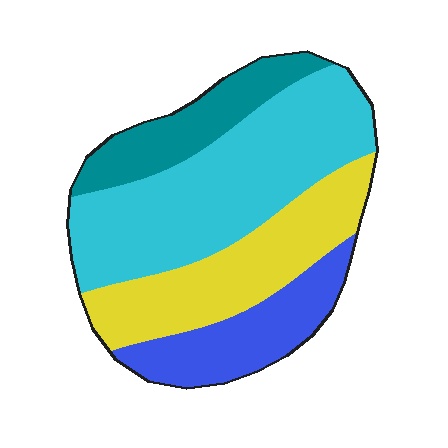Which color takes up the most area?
Cyan, at roughly 40%.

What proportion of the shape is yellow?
Yellow covers around 25% of the shape.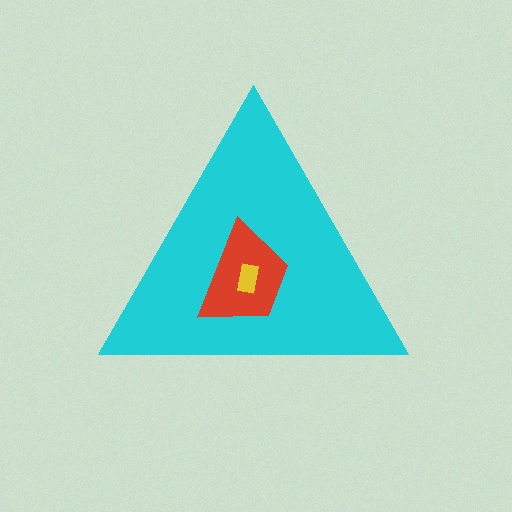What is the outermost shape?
The cyan triangle.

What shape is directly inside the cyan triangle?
The red trapezoid.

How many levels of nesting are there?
3.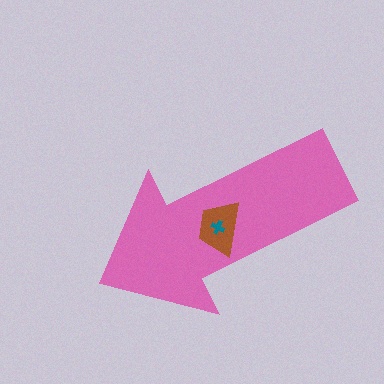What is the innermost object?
The teal cross.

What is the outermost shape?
The pink arrow.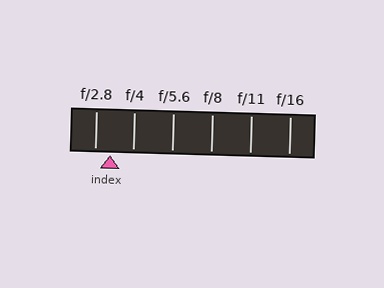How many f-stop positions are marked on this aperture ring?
There are 6 f-stop positions marked.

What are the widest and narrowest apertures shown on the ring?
The widest aperture shown is f/2.8 and the narrowest is f/16.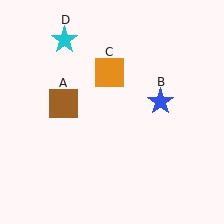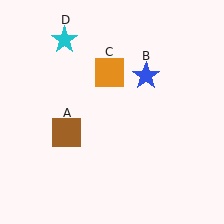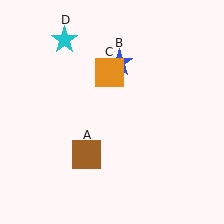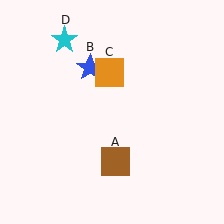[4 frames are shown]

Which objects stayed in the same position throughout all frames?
Orange square (object C) and cyan star (object D) remained stationary.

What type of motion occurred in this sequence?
The brown square (object A), blue star (object B) rotated counterclockwise around the center of the scene.